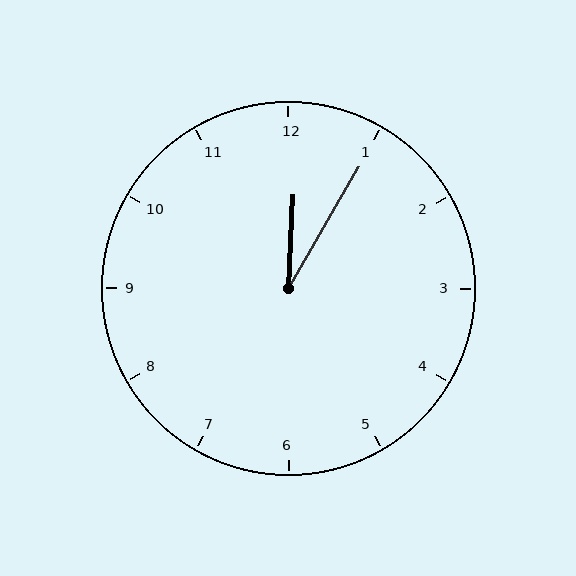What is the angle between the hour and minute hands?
Approximately 28 degrees.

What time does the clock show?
12:05.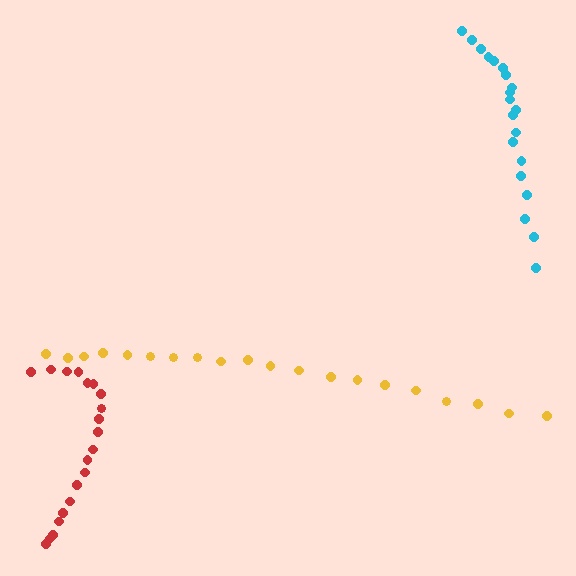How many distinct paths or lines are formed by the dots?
There are 3 distinct paths.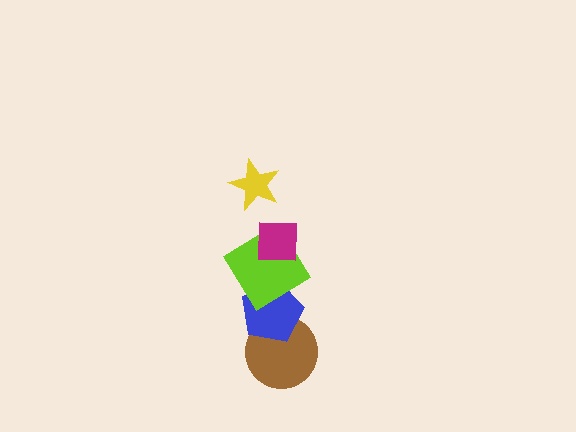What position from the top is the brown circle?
The brown circle is 5th from the top.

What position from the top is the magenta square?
The magenta square is 2nd from the top.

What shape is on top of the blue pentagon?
The lime diamond is on top of the blue pentagon.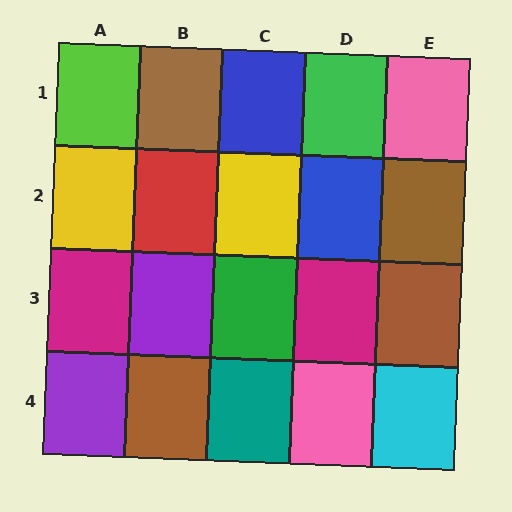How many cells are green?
2 cells are green.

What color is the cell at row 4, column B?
Brown.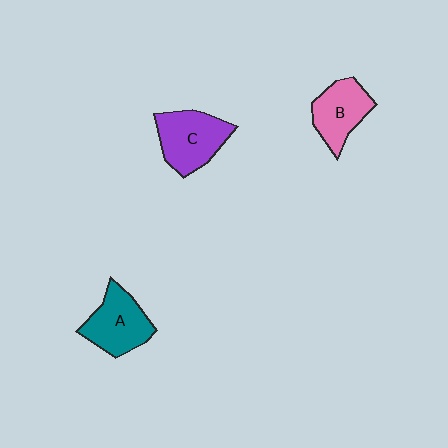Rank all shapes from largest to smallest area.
From largest to smallest: C (purple), A (teal), B (pink).